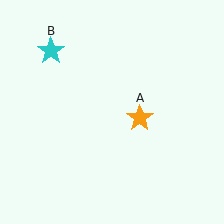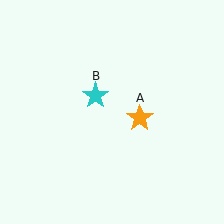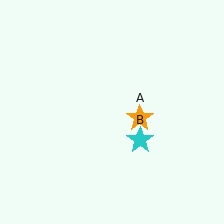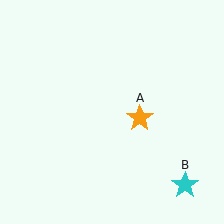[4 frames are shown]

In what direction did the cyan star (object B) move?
The cyan star (object B) moved down and to the right.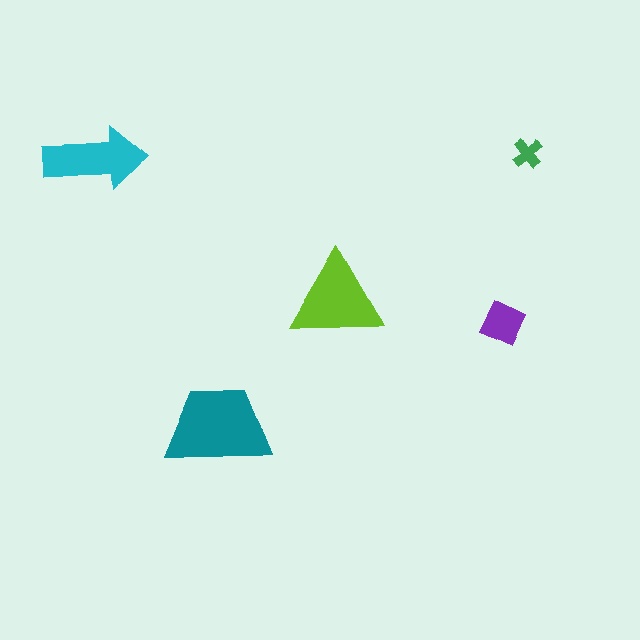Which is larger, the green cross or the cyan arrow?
The cyan arrow.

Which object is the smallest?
The green cross.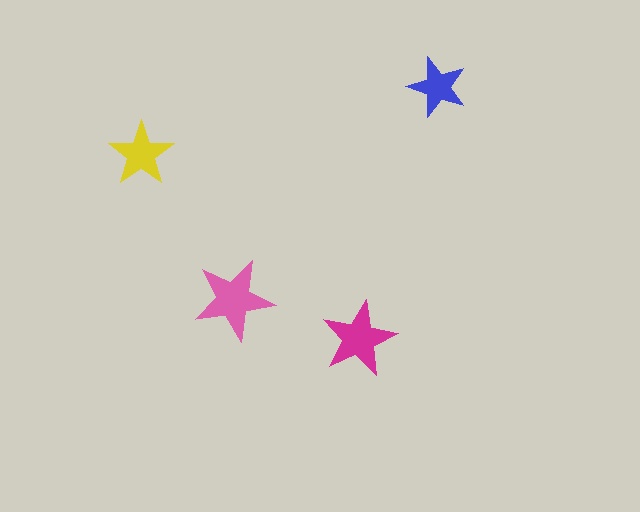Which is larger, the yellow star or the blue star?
The yellow one.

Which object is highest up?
The blue star is topmost.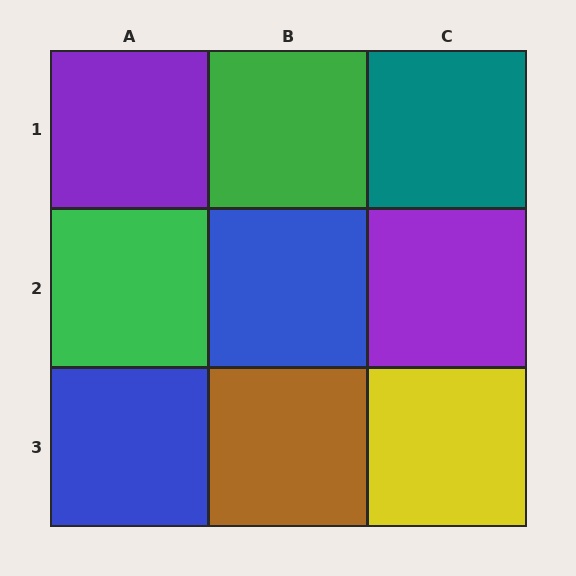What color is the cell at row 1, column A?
Purple.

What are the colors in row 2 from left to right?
Green, blue, purple.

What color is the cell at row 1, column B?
Green.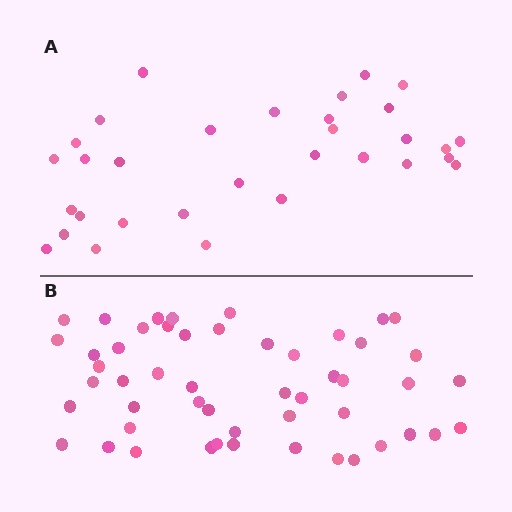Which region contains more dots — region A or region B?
Region B (the bottom region) has more dots.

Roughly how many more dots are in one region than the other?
Region B has approximately 20 more dots than region A.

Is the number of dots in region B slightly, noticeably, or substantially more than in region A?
Region B has substantially more. The ratio is roughly 1.6 to 1.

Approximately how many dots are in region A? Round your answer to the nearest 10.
About 30 dots. (The exact count is 32, which rounds to 30.)